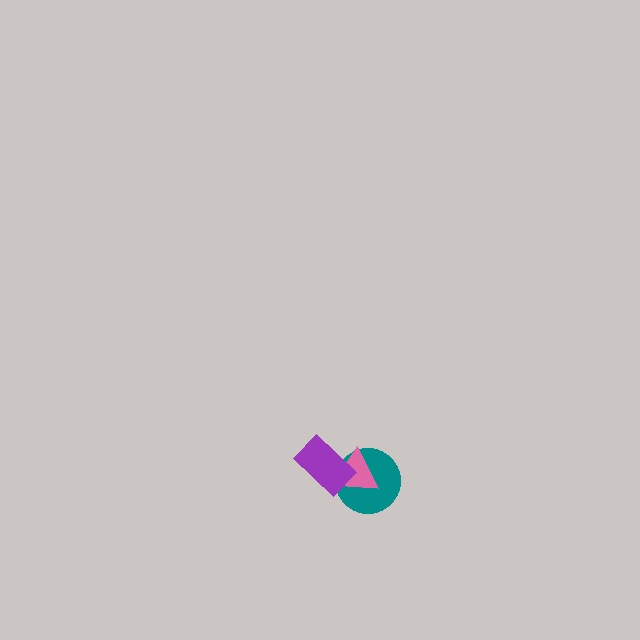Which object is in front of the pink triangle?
The purple rectangle is in front of the pink triangle.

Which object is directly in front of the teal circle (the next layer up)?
The pink triangle is directly in front of the teal circle.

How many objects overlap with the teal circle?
2 objects overlap with the teal circle.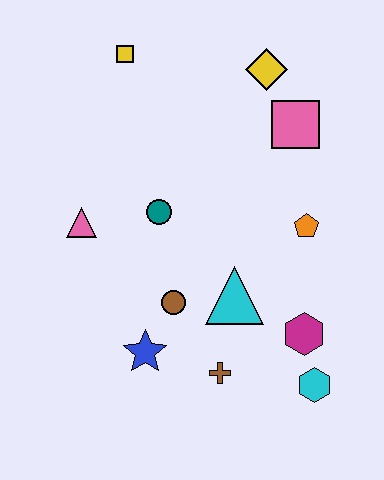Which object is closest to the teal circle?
The pink triangle is closest to the teal circle.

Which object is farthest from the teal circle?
The cyan hexagon is farthest from the teal circle.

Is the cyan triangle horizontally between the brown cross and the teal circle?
No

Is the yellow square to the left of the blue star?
Yes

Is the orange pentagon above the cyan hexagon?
Yes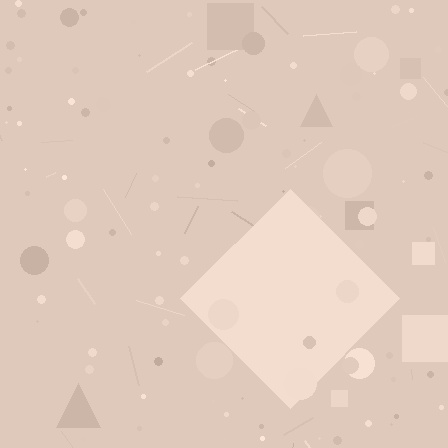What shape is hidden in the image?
A diamond is hidden in the image.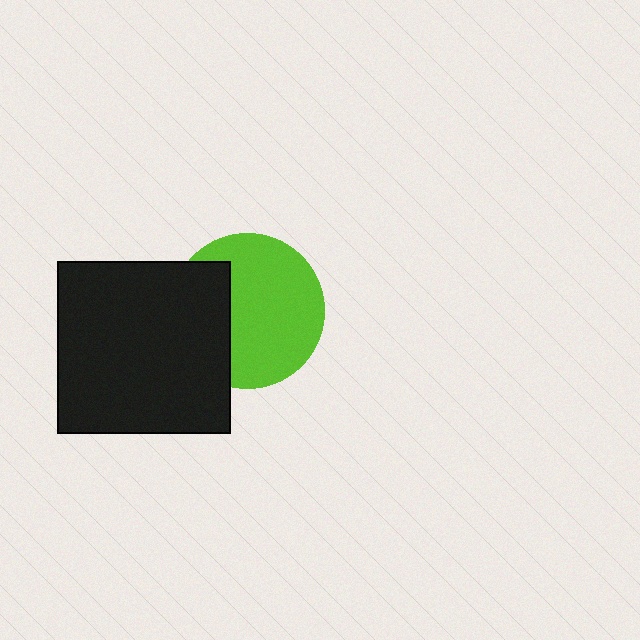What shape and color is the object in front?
The object in front is a black square.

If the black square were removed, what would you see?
You would see the complete lime circle.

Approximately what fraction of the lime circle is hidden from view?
Roughly 33% of the lime circle is hidden behind the black square.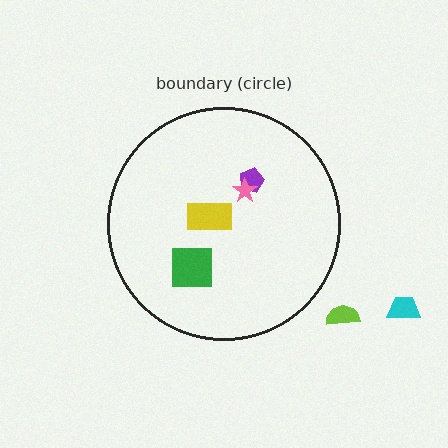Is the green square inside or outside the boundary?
Inside.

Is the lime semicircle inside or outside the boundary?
Outside.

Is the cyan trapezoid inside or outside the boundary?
Outside.